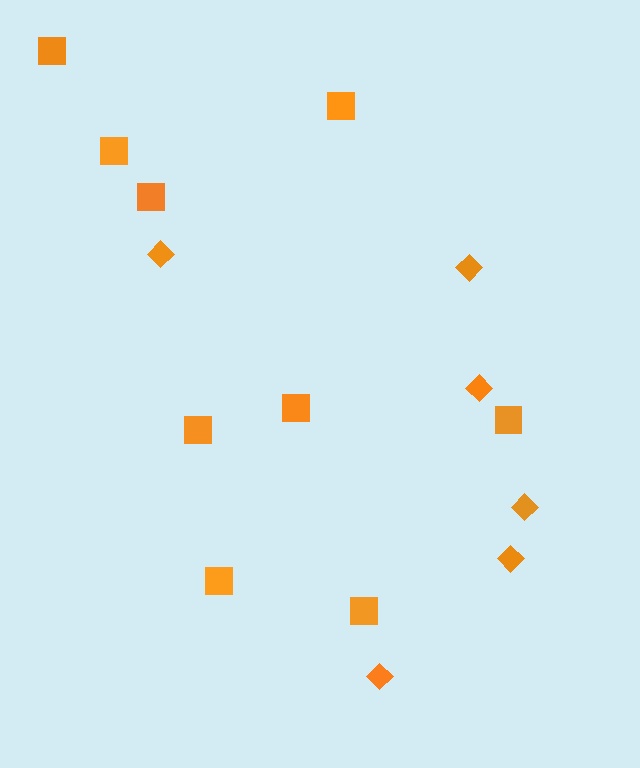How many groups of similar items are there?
There are 2 groups: one group of diamonds (6) and one group of squares (9).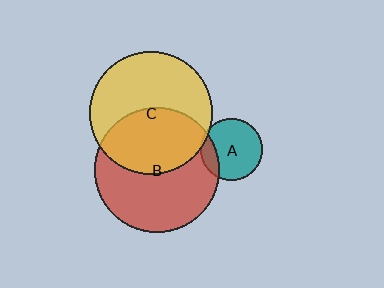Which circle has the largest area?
Circle B (red).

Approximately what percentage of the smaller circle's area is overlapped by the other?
Approximately 20%.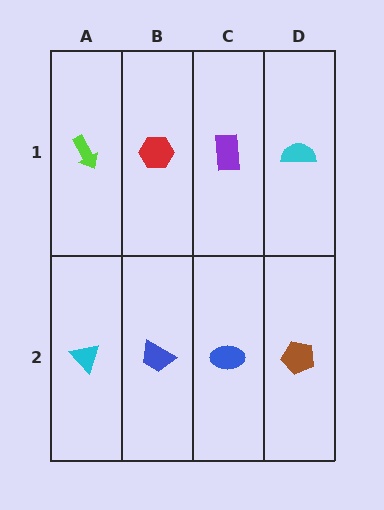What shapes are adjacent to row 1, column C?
A blue ellipse (row 2, column C), a red hexagon (row 1, column B), a cyan semicircle (row 1, column D).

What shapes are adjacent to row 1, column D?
A brown pentagon (row 2, column D), a purple rectangle (row 1, column C).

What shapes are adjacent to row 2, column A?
A lime arrow (row 1, column A), a blue trapezoid (row 2, column B).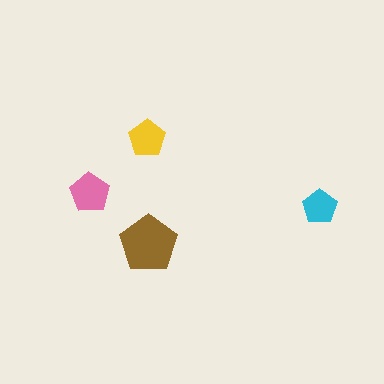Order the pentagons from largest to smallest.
the brown one, the pink one, the yellow one, the cyan one.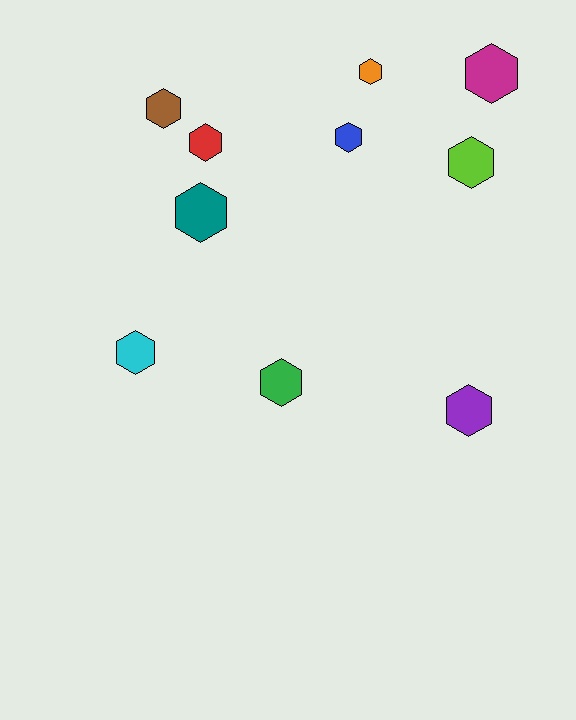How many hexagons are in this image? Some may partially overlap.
There are 10 hexagons.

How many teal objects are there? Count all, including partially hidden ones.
There is 1 teal object.